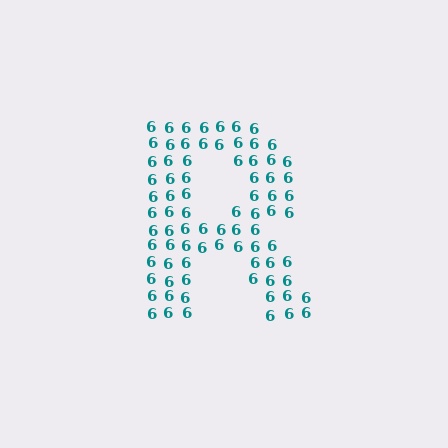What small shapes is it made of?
It is made of small digit 6's.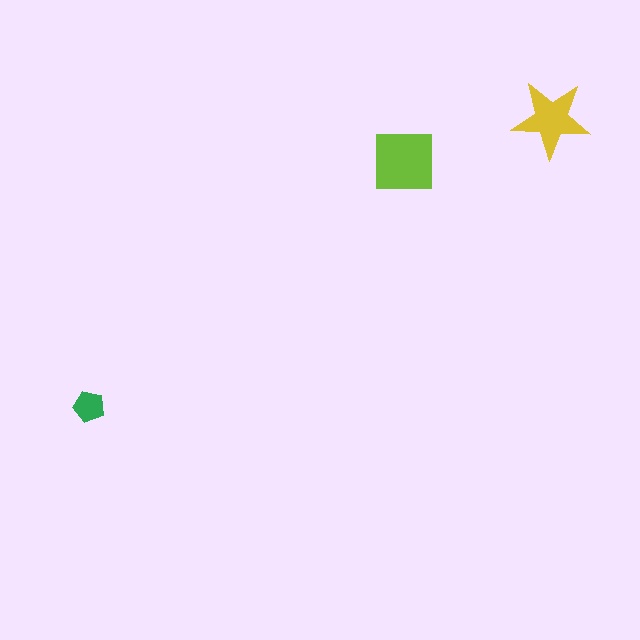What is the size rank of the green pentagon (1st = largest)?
3rd.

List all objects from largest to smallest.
The lime square, the yellow star, the green pentagon.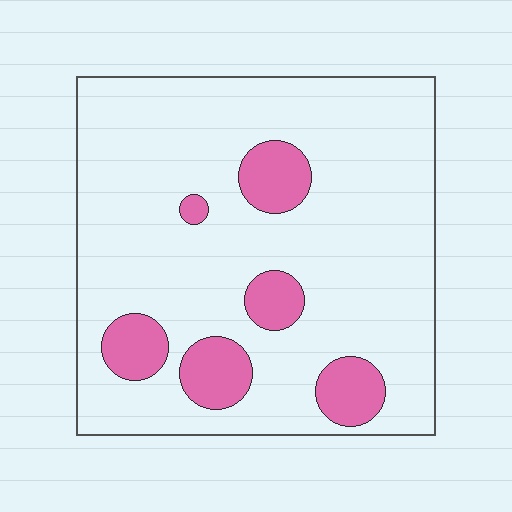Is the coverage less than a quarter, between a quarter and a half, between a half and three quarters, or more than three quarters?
Less than a quarter.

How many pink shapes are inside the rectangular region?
6.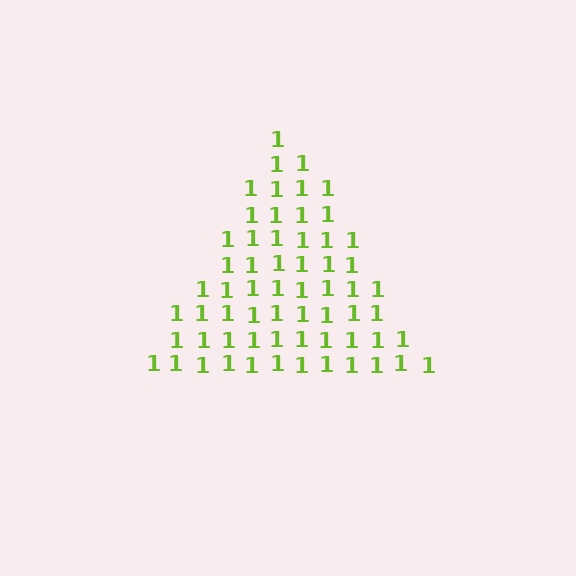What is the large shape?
The large shape is a triangle.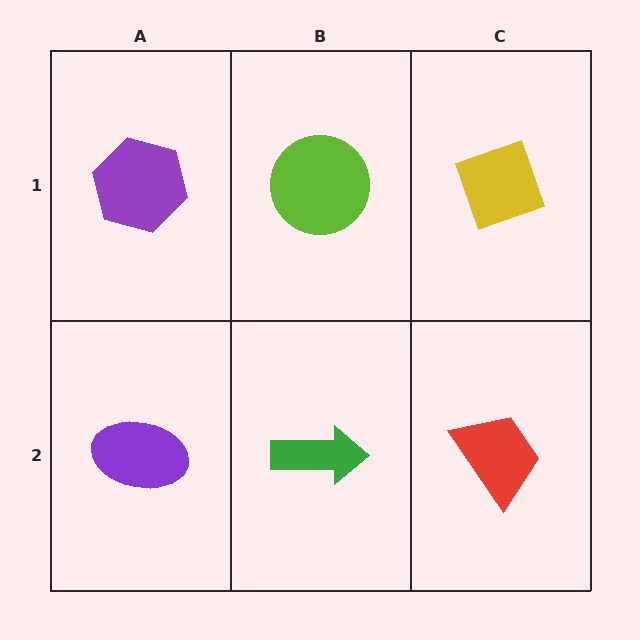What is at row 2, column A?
A purple ellipse.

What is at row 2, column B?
A green arrow.